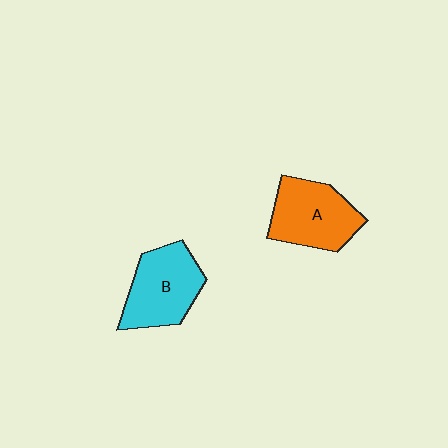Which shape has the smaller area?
Shape A (orange).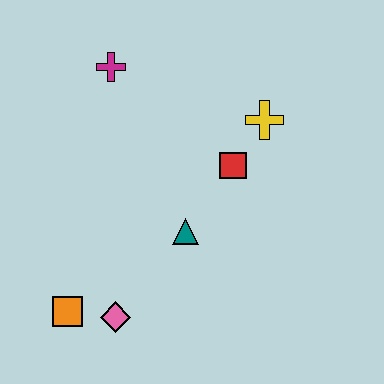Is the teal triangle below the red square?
Yes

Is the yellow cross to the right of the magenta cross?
Yes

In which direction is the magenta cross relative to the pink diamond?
The magenta cross is above the pink diamond.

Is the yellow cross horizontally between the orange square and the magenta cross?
No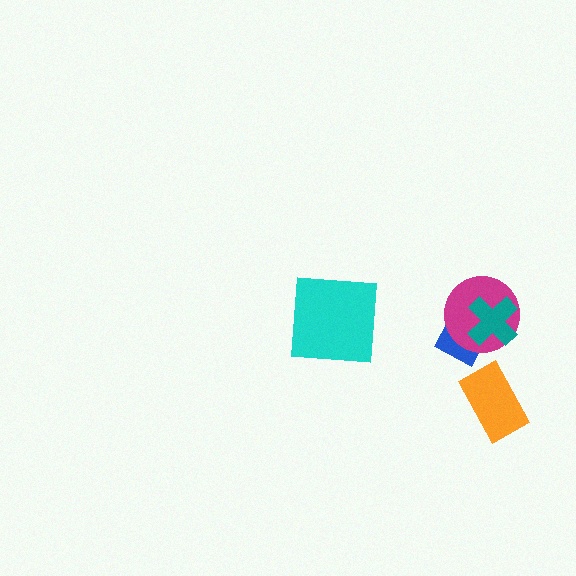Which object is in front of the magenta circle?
The teal cross is in front of the magenta circle.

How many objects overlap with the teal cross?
2 objects overlap with the teal cross.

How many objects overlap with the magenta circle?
2 objects overlap with the magenta circle.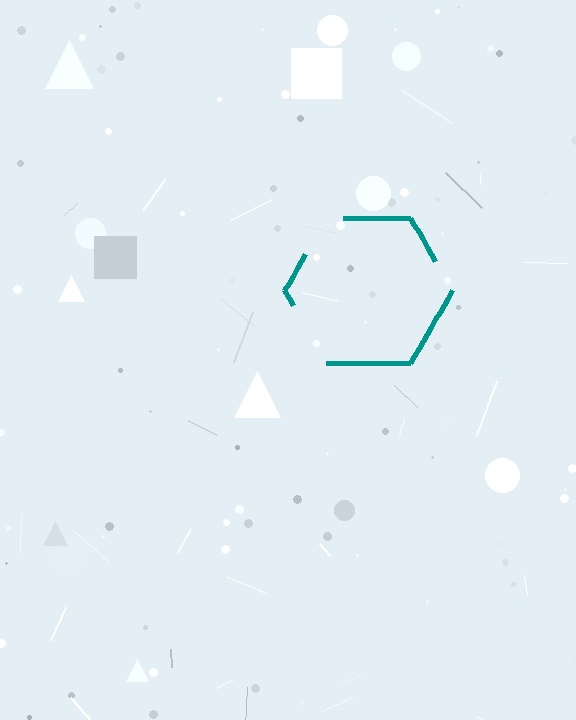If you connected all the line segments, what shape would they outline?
They would outline a hexagon.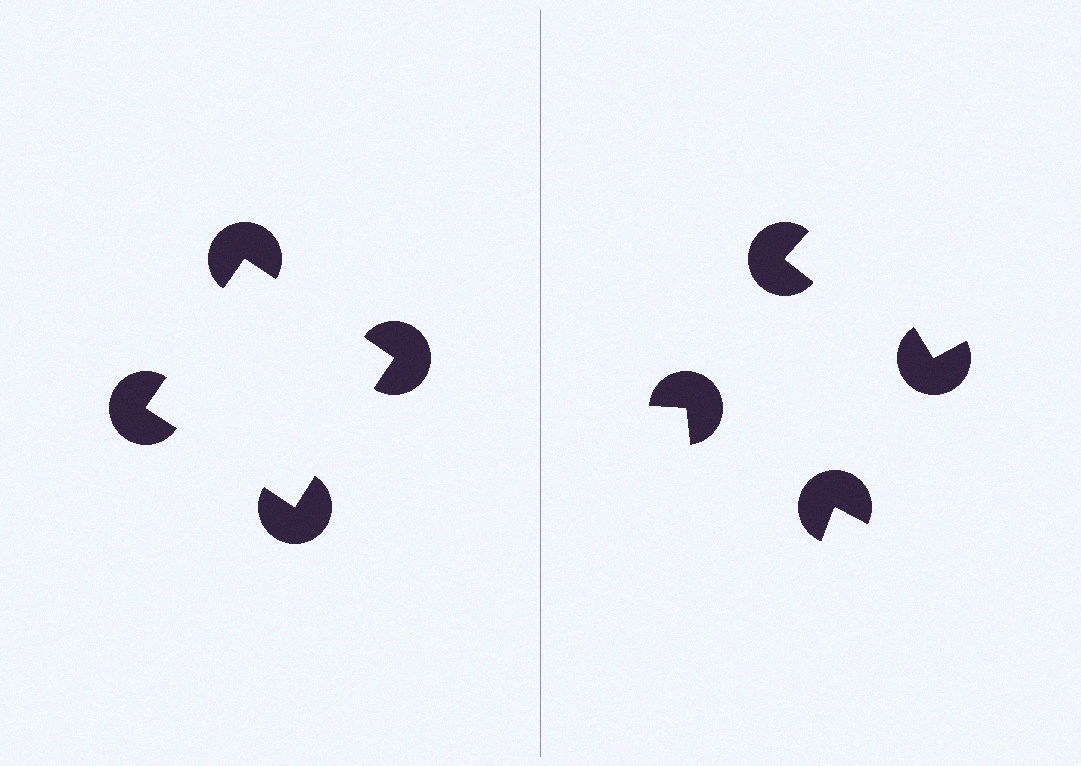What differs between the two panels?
The pac-man discs are positioned identically on both sides; only the wedge orientations differ. On the left they align to a square; on the right they are misaligned.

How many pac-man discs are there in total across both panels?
8 — 4 on each side.